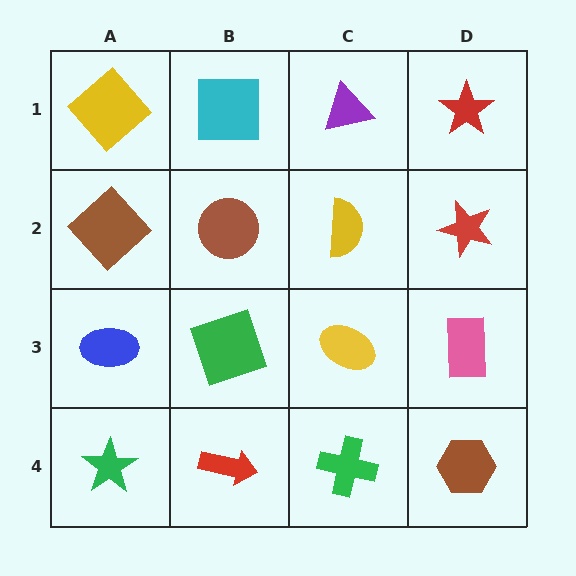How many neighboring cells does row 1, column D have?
2.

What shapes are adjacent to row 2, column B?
A cyan square (row 1, column B), a green square (row 3, column B), a brown diamond (row 2, column A), a yellow semicircle (row 2, column C).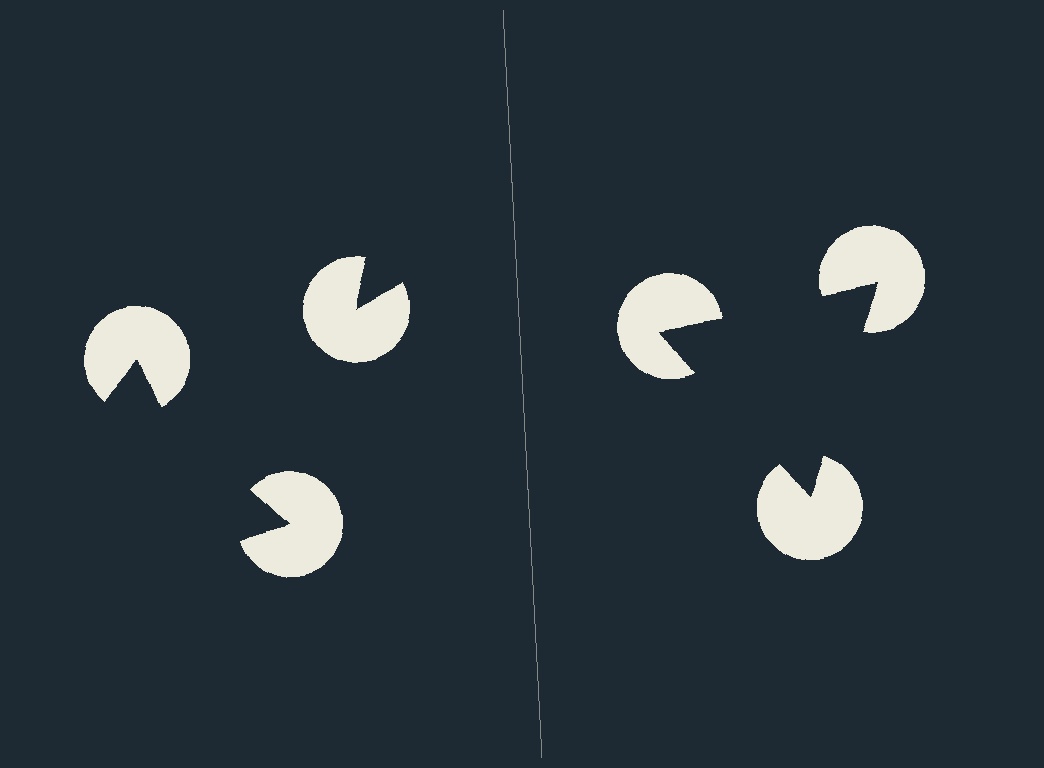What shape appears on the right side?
An illusory triangle.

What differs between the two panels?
The pac-man discs are positioned identically on both sides; only the wedge orientations differ. On the right they align to a triangle; on the left they are misaligned.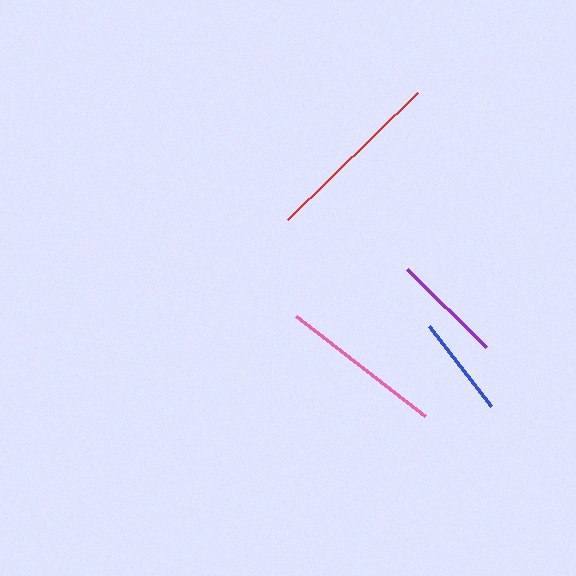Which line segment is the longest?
The red line is the longest at approximately 182 pixels.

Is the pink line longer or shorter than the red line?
The red line is longer than the pink line.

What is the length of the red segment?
The red segment is approximately 182 pixels long.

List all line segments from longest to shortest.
From longest to shortest: red, pink, purple, blue.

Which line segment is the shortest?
The blue line is the shortest at approximately 102 pixels.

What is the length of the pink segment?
The pink segment is approximately 164 pixels long.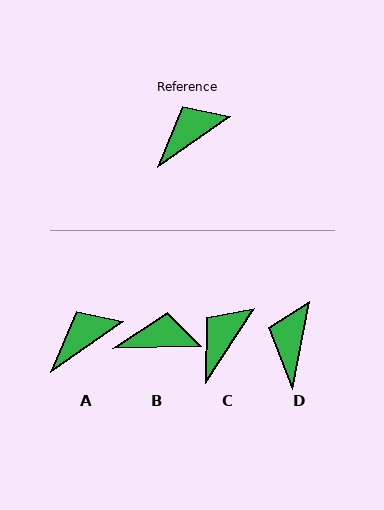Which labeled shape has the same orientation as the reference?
A.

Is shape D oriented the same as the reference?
No, it is off by about 43 degrees.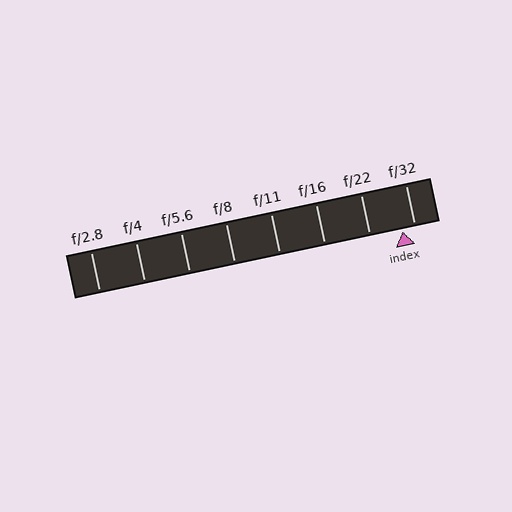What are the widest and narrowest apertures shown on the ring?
The widest aperture shown is f/2.8 and the narrowest is f/32.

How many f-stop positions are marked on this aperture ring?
There are 8 f-stop positions marked.